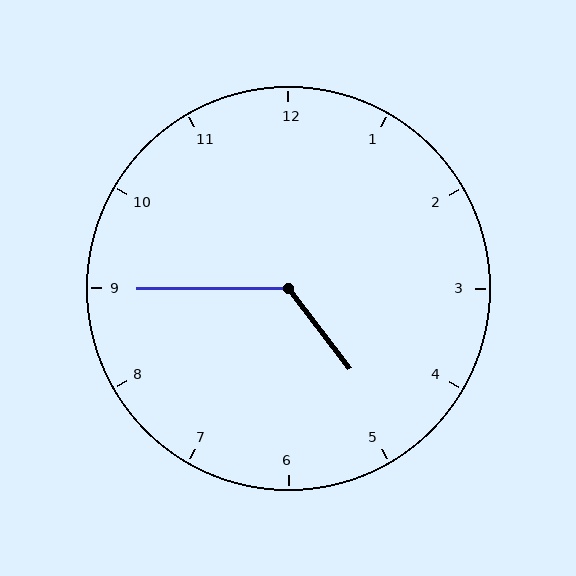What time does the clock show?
4:45.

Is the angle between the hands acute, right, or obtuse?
It is obtuse.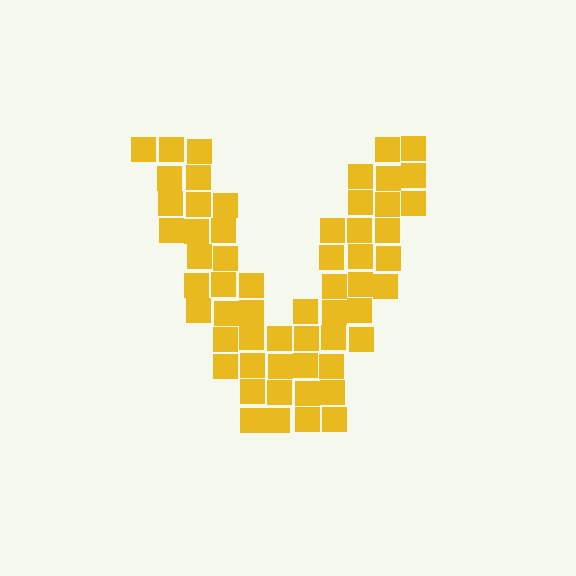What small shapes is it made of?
It is made of small squares.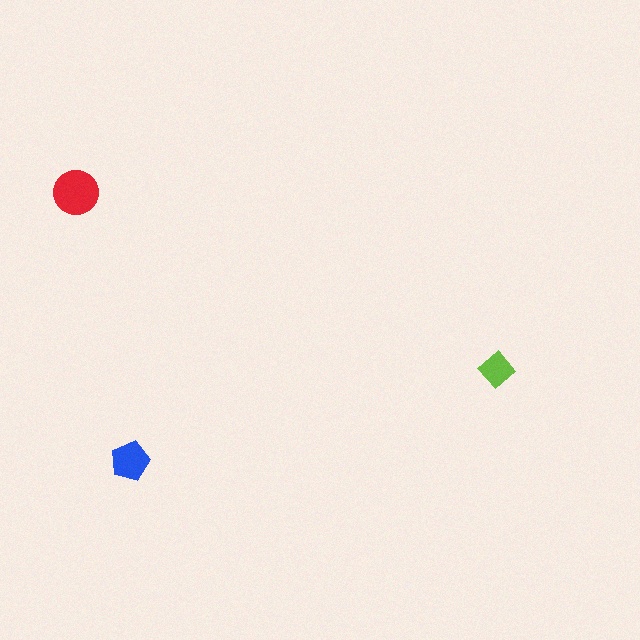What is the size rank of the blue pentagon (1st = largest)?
2nd.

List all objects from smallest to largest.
The lime diamond, the blue pentagon, the red circle.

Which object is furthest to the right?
The lime diamond is rightmost.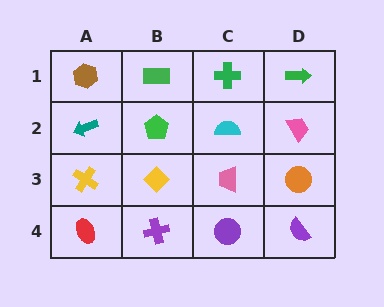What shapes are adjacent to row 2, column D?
A green arrow (row 1, column D), an orange circle (row 3, column D), a cyan semicircle (row 2, column C).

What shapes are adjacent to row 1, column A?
A teal arrow (row 2, column A), a green rectangle (row 1, column B).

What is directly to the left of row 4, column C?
A purple cross.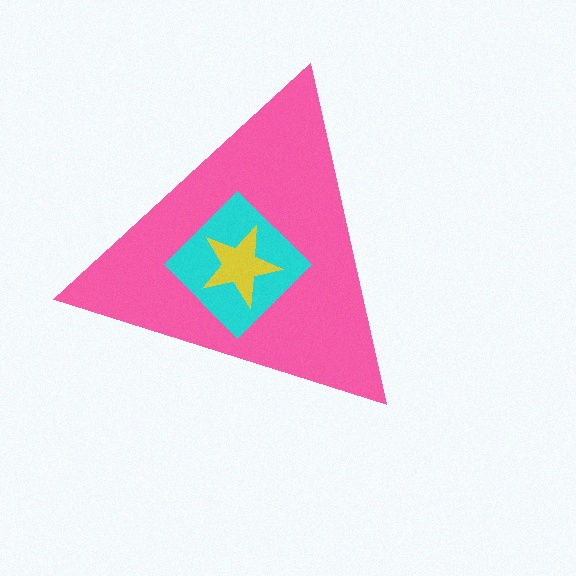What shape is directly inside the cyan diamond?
The yellow star.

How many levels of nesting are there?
3.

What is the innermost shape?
The yellow star.